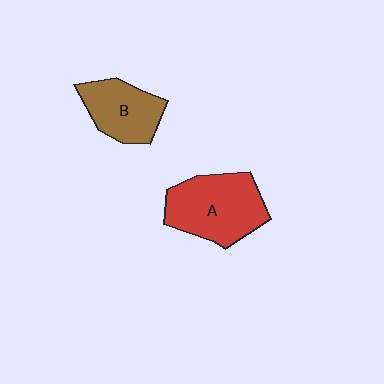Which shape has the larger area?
Shape A (red).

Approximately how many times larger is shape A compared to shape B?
Approximately 1.4 times.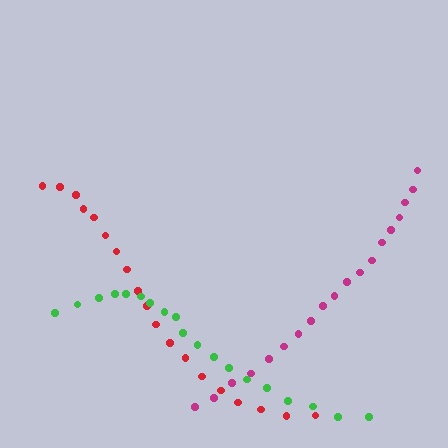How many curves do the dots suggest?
There are 3 distinct paths.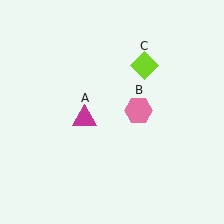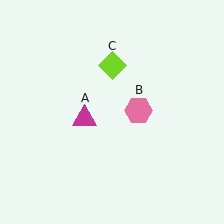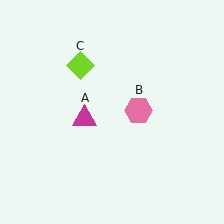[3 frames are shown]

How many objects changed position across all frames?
1 object changed position: lime diamond (object C).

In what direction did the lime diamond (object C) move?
The lime diamond (object C) moved left.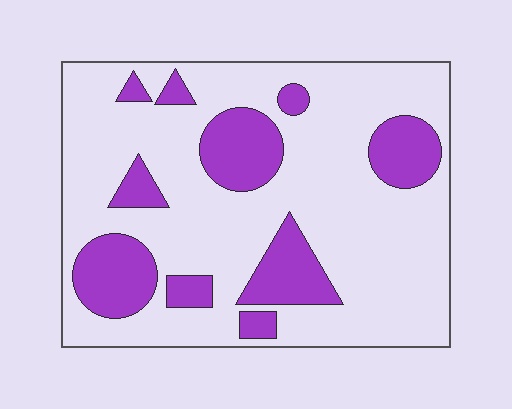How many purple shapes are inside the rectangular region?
10.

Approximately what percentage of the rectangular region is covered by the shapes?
Approximately 25%.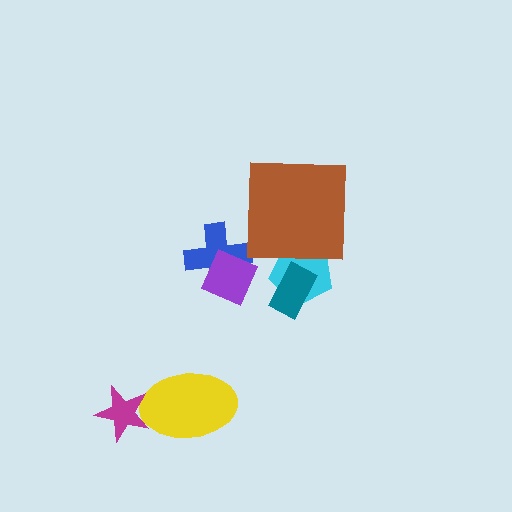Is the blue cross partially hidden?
Yes, it is partially covered by another shape.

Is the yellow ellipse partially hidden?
Yes, it is partially covered by another shape.